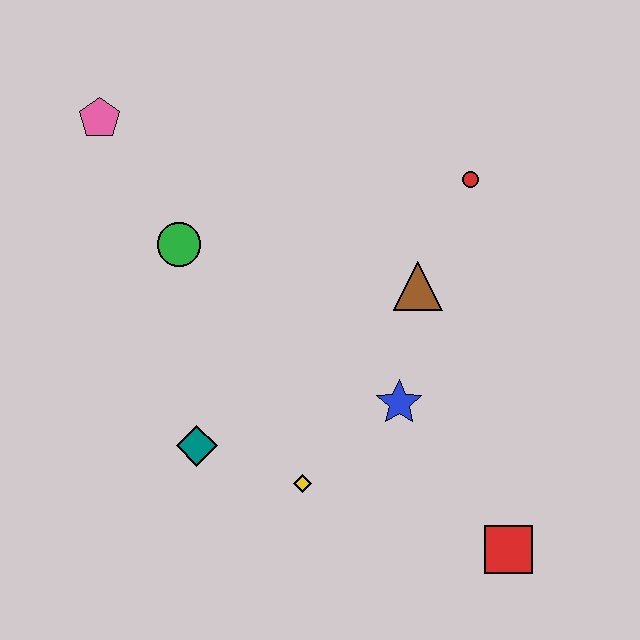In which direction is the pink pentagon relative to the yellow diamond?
The pink pentagon is above the yellow diamond.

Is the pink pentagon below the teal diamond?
No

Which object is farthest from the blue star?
The pink pentagon is farthest from the blue star.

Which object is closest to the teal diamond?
The yellow diamond is closest to the teal diamond.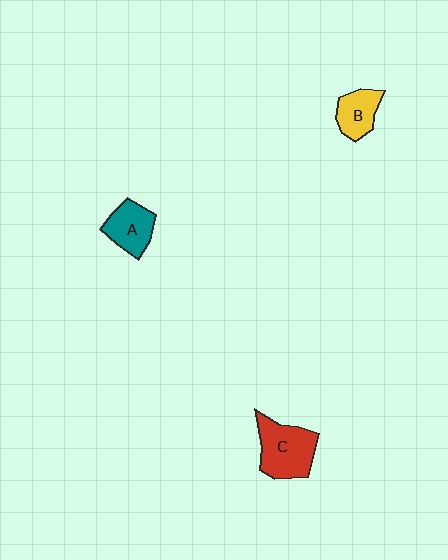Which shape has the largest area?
Shape C (red).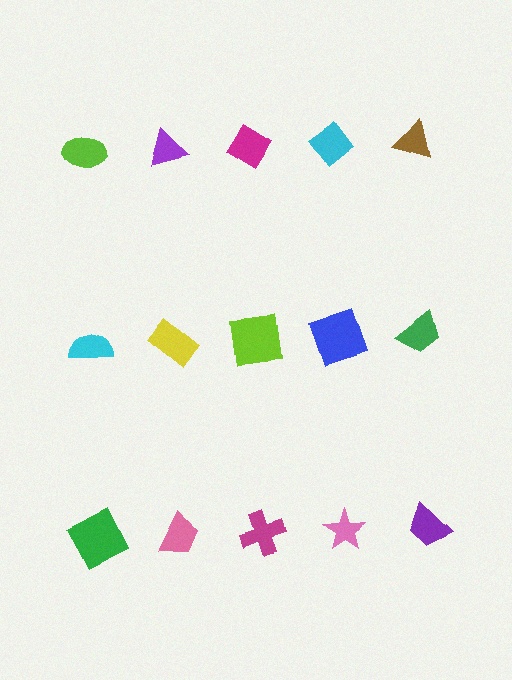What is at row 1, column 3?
A magenta diamond.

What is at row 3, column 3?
A magenta cross.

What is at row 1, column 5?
A brown triangle.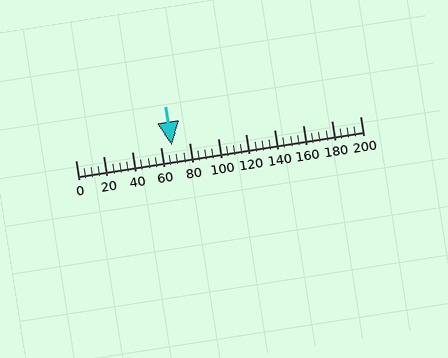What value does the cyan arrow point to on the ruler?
The cyan arrow points to approximately 68.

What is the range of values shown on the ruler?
The ruler shows values from 0 to 200.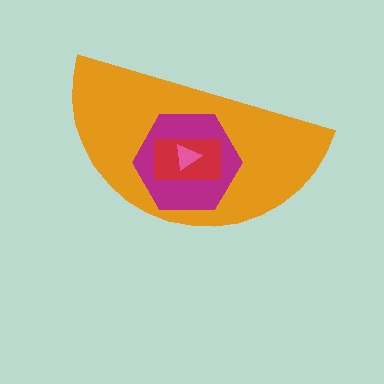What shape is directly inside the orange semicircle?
The magenta hexagon.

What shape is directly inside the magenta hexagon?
The red rectangle.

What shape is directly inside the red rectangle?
The pink triangle.